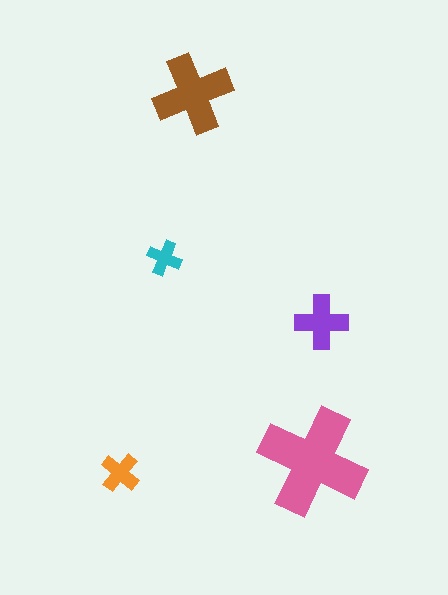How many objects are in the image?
There are 5 objects in the image.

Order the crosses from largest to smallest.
the pink one, the brown one, the purple one, the orange one, the cyan one.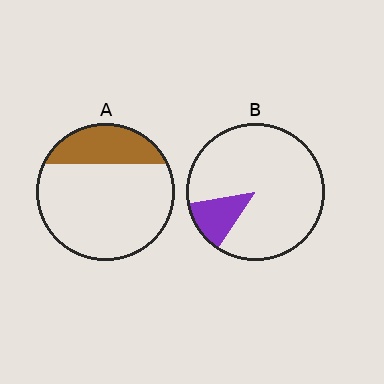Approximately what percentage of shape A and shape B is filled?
A is approximately 25% and B is approximately 15%.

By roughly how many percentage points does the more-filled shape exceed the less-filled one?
By roughly 10 percentage points (A over B).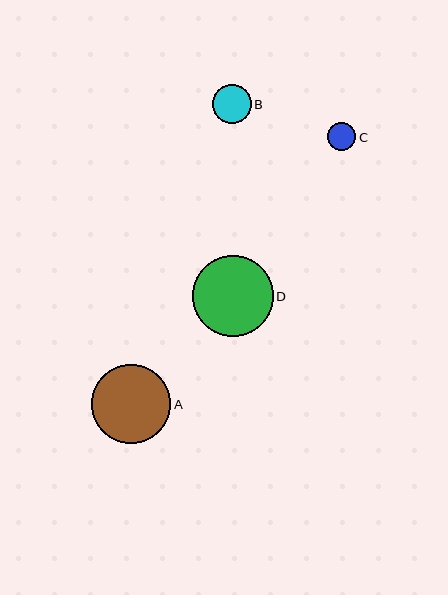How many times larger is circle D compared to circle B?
Circle D is approximately 2.1 times the size of circle B.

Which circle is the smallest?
Circle C is the smallest with a size of approximately 28 pixels.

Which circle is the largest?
Circle D is the largest with a size of approximately 80 pixels.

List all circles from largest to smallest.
From largest to smallest: D, A, B, C.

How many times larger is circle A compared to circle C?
Circle A is approximately 2.8 times the size of circle C.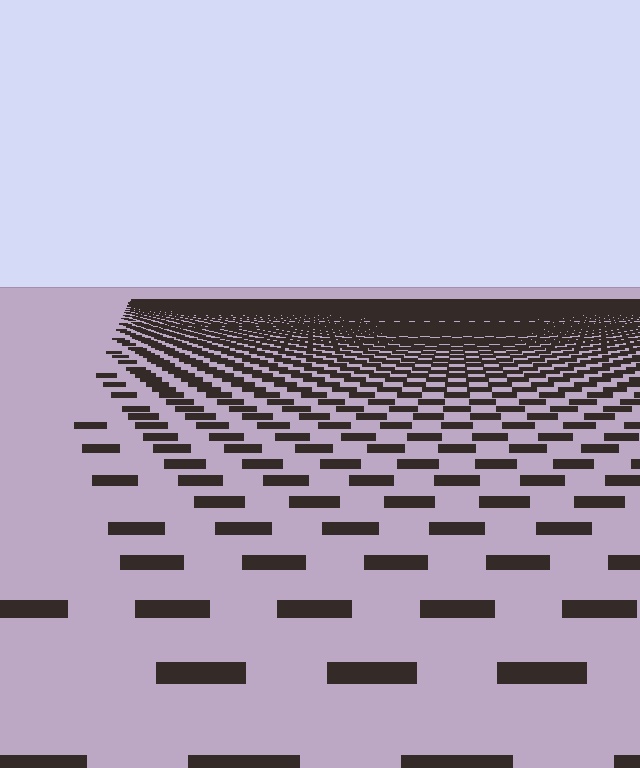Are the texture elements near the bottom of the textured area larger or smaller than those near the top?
Larger. Near the bottom, elements are closer to the viewer and appear at a bigger on-screen size.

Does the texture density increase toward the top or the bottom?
Density increases toward the top.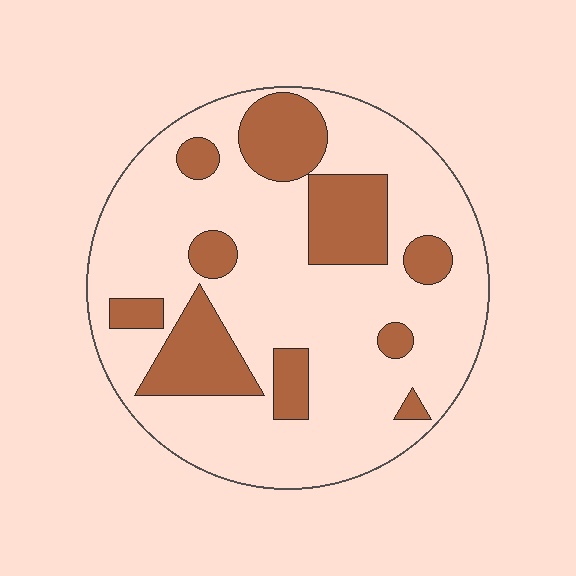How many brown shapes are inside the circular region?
10.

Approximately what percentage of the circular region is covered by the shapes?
Approximately 25%.